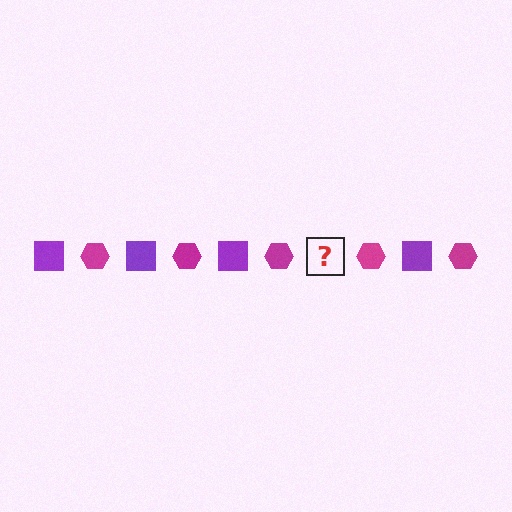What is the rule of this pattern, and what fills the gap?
The rule is that the pattern alternates between purple square and magenta hexagon. The gap should be filled with a purple square.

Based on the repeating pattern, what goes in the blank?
The blank should be a purple square.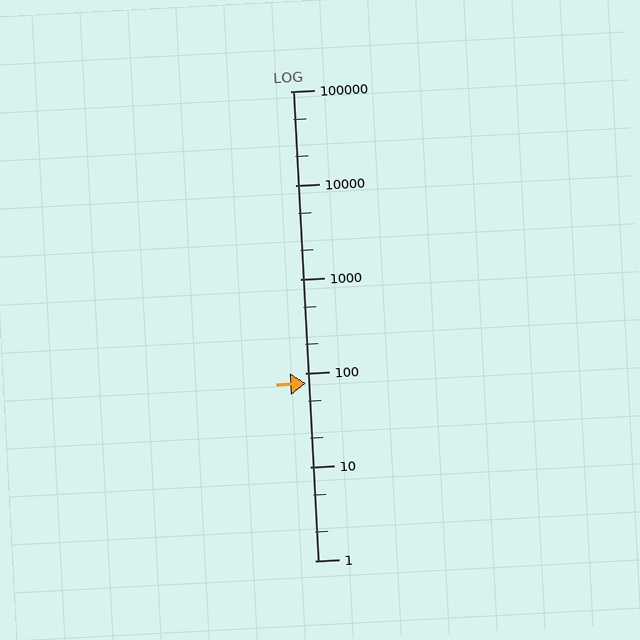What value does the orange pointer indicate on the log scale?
The pointer indicates approximately 78.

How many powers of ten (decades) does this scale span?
The scale spans 5 decades, from 1 to 100000.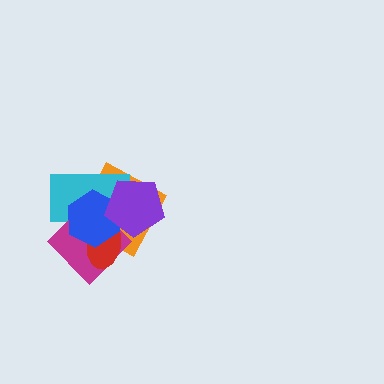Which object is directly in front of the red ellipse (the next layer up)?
The blue hexagon is directly in front of the red ellipse.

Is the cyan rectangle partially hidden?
Yes, it is partially covered by another shape.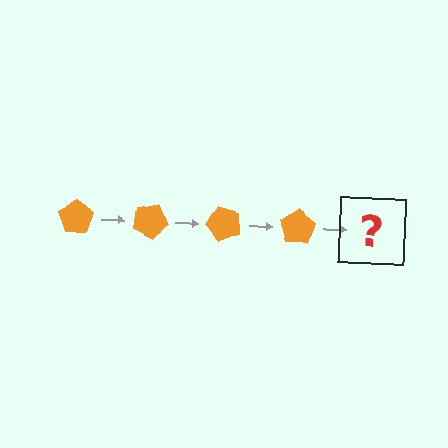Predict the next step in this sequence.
The next step is an orange pentagon rotated 100 degrees.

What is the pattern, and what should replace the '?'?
The pattern is that the pentagon rotates 25 degrees each step. The '?' should be an orange pentagon rotated 100 degrees.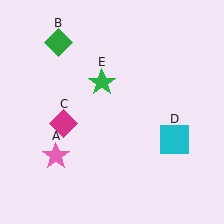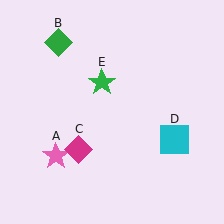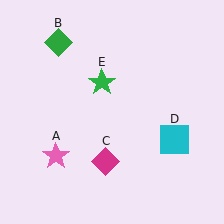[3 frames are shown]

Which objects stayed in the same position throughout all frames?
Pink star (object A) and green diamond (object B) and cyan square (object D) and green star (object E) remained stationary.